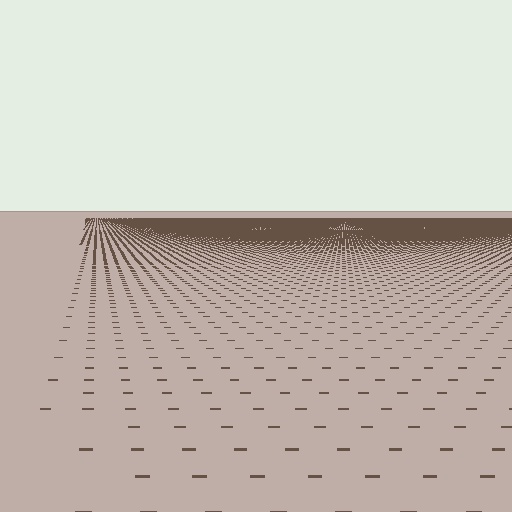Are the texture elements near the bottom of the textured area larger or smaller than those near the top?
Larger. Near the bottom, elements are closer to the viewer and appear at a bigger on-screen size.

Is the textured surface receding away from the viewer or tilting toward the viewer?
The surface is receding away from the viewer. Texture elements get smaller and denser toward the top.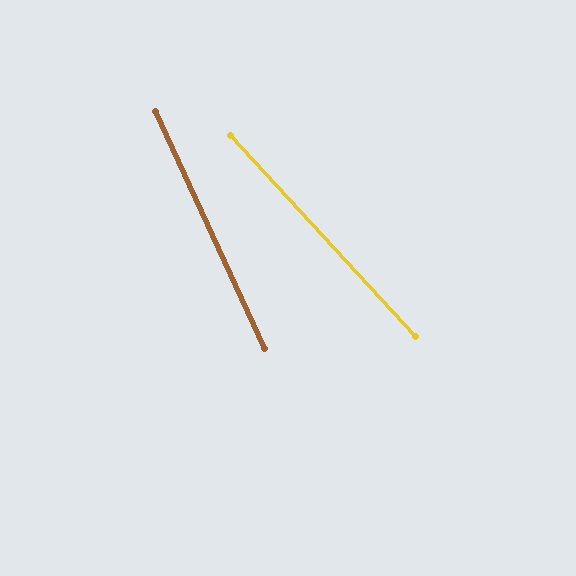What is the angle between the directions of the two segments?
Approximately 18 degrees.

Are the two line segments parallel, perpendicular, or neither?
Neither parallel nor perpendicular — they differ by about 18°.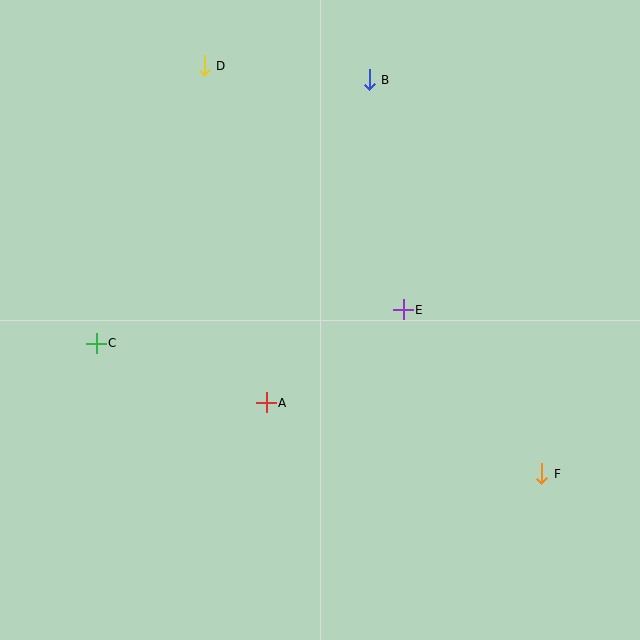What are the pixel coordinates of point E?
Point E is at (403, 310).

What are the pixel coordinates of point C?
Point C is at (96, 343).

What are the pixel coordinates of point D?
Point D is at (204, 66).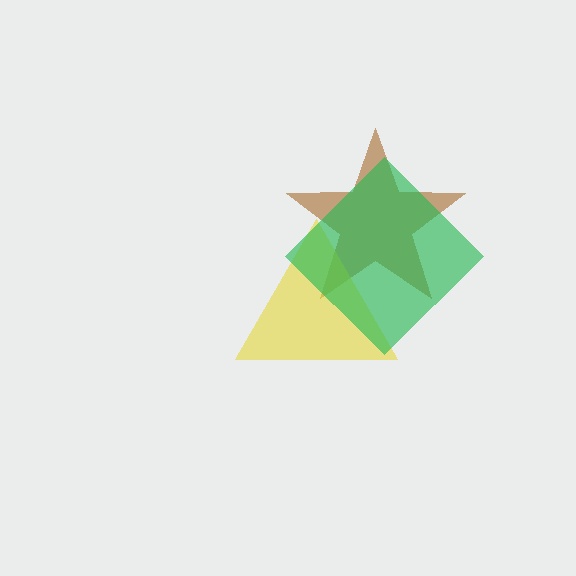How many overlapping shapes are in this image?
There are 3 overlapping shapes in the image.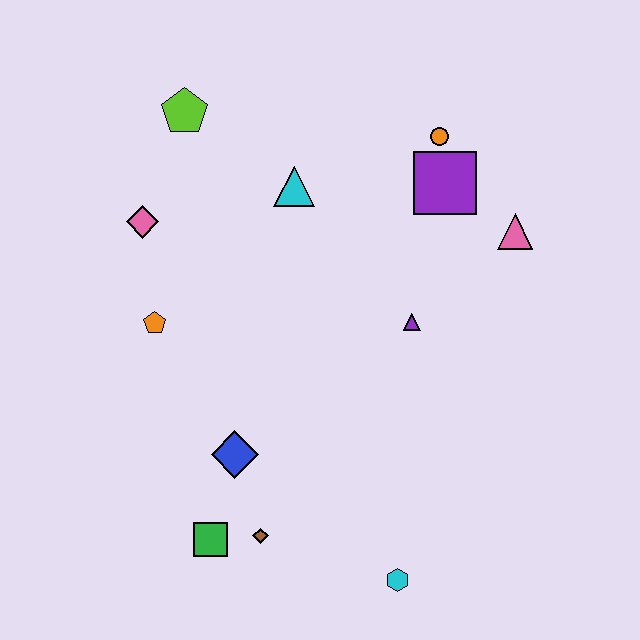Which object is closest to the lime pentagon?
The pink diamond is closest to the lime pentagon.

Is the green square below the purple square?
Yes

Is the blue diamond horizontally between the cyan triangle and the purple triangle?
No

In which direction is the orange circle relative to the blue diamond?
The orange circle is above the blue diamond.